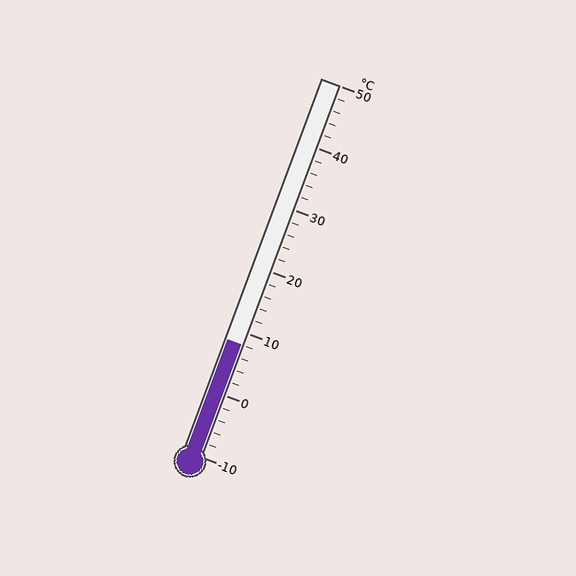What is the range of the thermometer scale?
The thermometer scale ranges from -10°C to 50°C.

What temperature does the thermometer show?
The thermometer shows approximately 8°C.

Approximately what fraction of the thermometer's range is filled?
The thermometer is filled to approximately 30% of its range.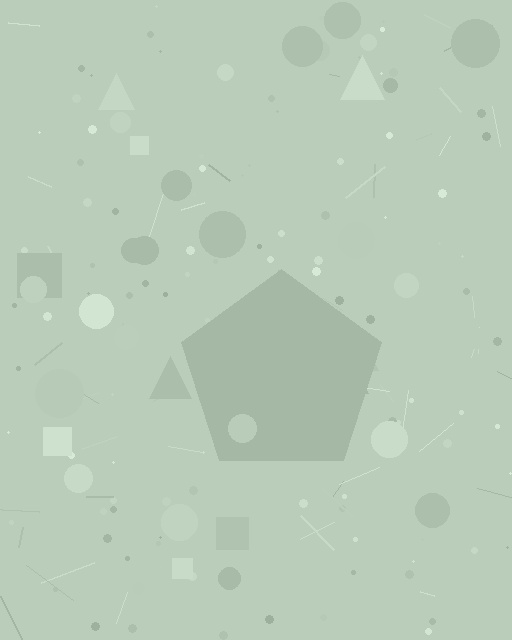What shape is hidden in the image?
A pentagon is hidden in the image.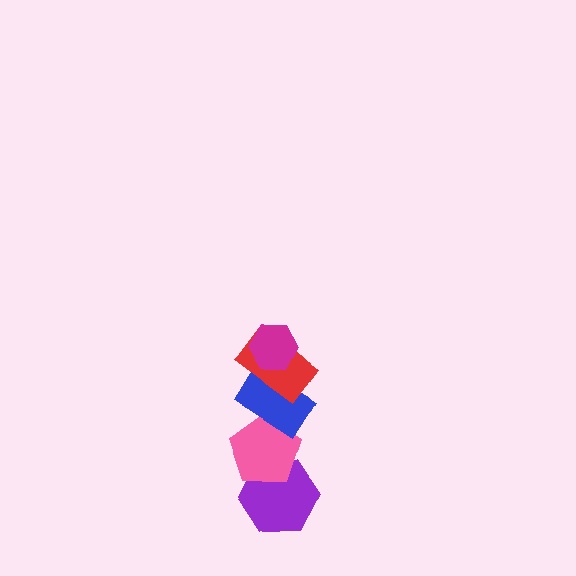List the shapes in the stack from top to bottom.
From top to bottom: the magenta hexagon, the red rectangle, the blue rectangle, the pink pentagon, the purple hexagon.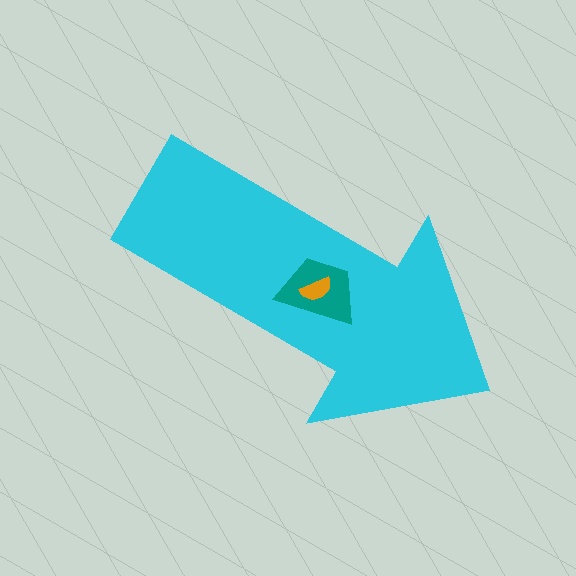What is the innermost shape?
The orange semicircle.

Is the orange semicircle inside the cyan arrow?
Yes.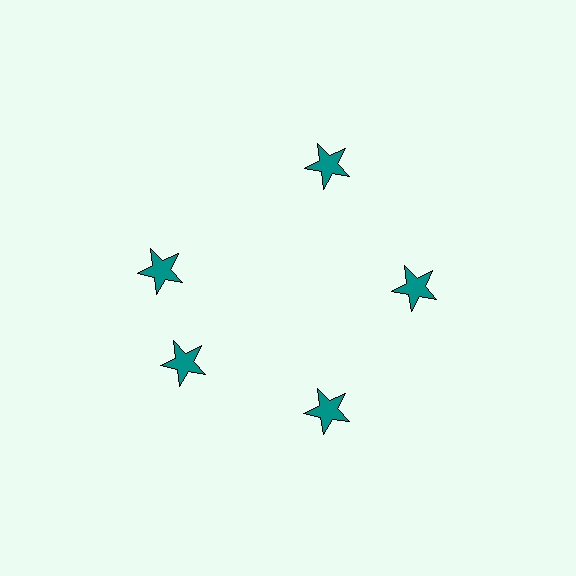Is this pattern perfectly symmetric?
No. The 5 teal stars are arranged in a ring, but one element near the 10 o'clock position is rotated out of alignment along the ring, breaking the 5-fold rotational symmetry.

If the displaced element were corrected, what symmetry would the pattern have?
It would have 5-fold rotational symmetry — the pattern would map onto itself every 72 degrees.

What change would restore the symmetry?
The symmetry would be restored by rotating it back into even spacing with its neighbors so that all 5 stars sit at equal angles and equal distance from the center.